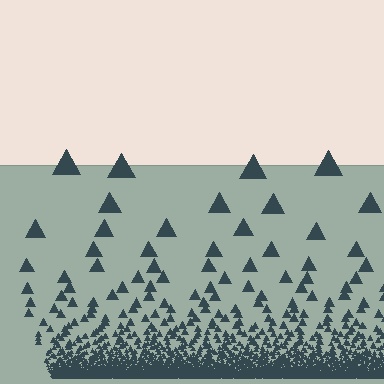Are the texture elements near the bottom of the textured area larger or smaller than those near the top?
Smaller. The gradient is inverted — elements near the bottom are smaller and denser.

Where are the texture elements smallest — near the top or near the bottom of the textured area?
Near the bottom.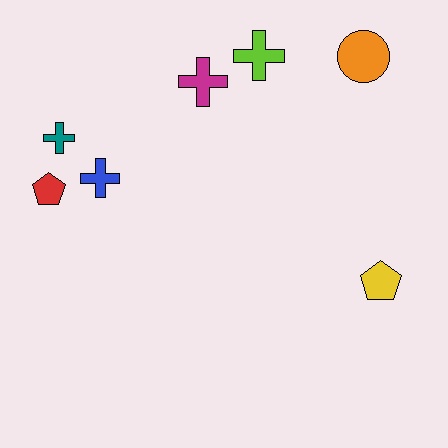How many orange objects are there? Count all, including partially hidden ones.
There is 1 orange object.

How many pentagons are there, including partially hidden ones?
There are 2 pentagons.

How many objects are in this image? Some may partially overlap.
There are 7 objects.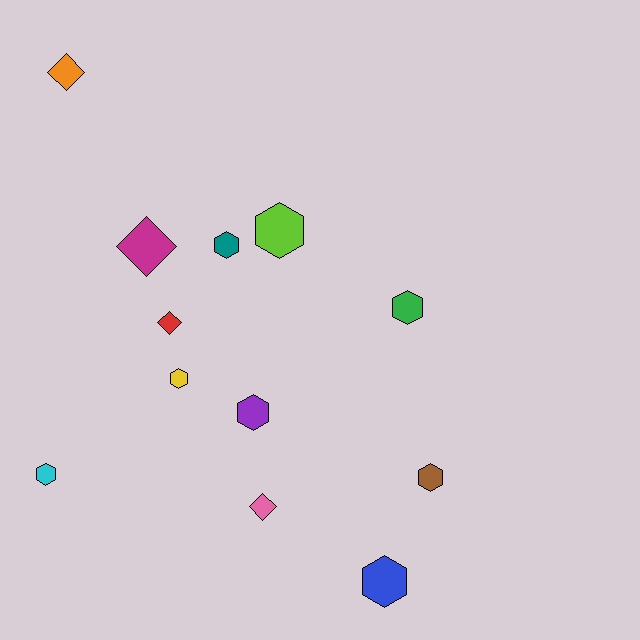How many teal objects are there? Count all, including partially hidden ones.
There is 1 teal object.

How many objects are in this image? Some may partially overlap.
There are 12 objects.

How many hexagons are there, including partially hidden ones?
There are 8 hexagons.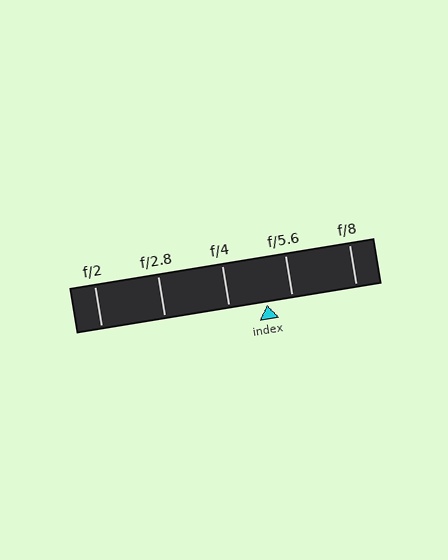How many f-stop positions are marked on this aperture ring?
There are 5 f-stop positions marked.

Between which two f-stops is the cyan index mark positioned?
The index mark is between f/4 and f/5.6.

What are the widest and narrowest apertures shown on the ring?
The widest aperture shown is f/2 and the narrowest is f/8.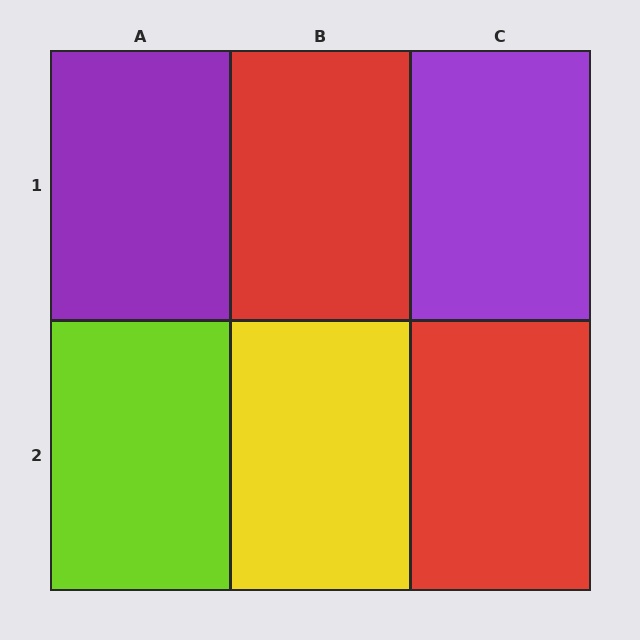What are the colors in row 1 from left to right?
Purple, red, purple.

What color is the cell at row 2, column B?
Yellow.